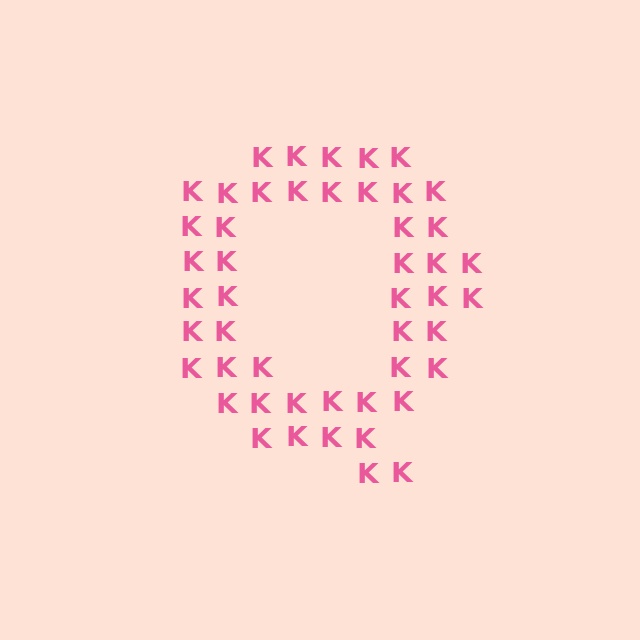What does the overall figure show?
The overall figure shows the letter Q.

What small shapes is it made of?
It is made of small letter K's.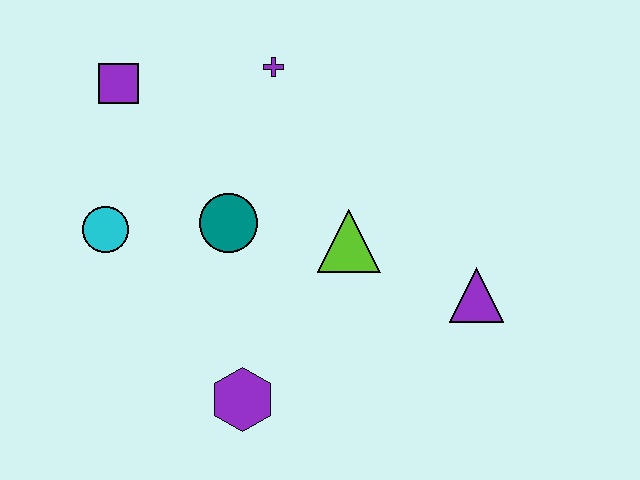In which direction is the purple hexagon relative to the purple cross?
The purple hexagon is below the purple cross.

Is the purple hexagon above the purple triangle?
No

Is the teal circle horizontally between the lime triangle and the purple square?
Yes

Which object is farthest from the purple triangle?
The purple square is farthest from the purple triangle.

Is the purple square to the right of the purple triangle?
No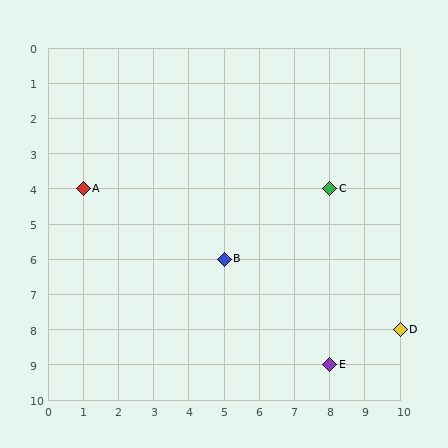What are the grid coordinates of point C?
Point C is at grid coordinates (8, 4).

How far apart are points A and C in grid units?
Points A and C are 7 columns apart.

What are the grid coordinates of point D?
Point D is at grid coordinates (10, 8).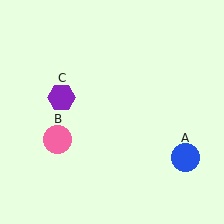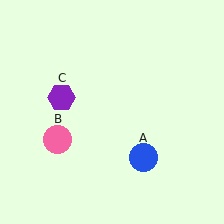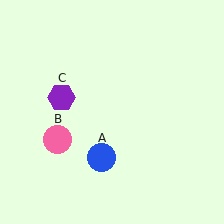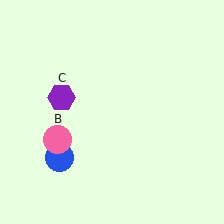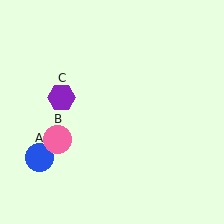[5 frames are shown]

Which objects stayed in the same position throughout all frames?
Pink circle (object B) and purple hexagon (object C) remained stationary.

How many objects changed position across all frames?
1 object changed position: blue circle (object A).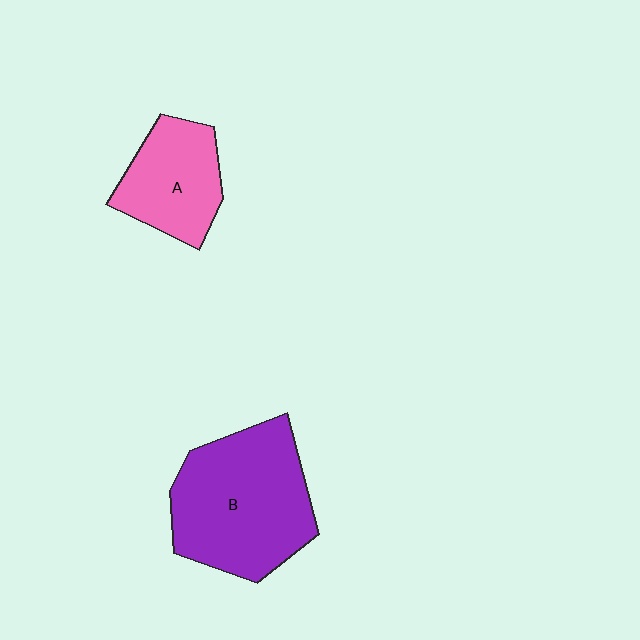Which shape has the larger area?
Shape B (purple).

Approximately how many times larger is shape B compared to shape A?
Approximately 1.8 times.